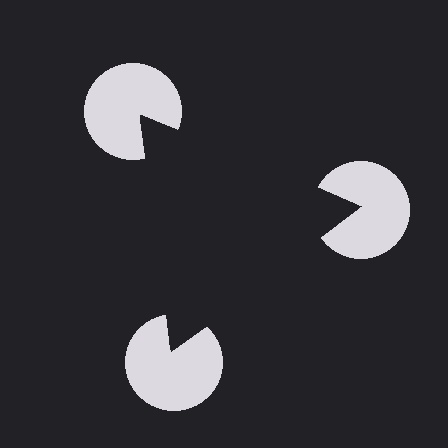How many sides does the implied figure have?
3 sides.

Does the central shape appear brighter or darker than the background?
It typically appears slightly darker than the background, even though no actual brightness change is drawn.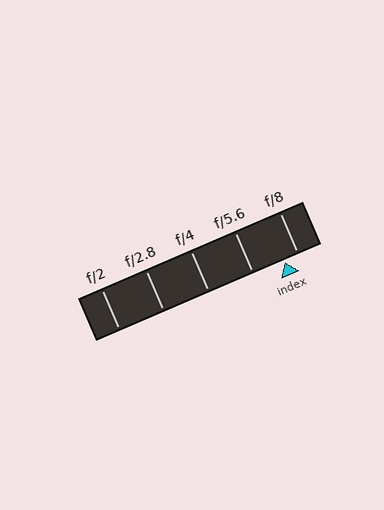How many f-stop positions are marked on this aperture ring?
There are 5 f-stop positions marked.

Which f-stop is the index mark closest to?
The index mark is closest to f/8.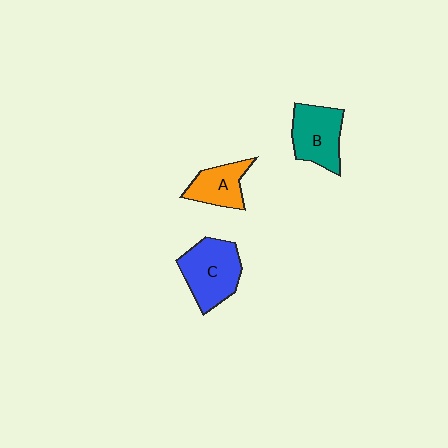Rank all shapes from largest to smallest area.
From largest to smallest: C (blue), B (teal), A (orange).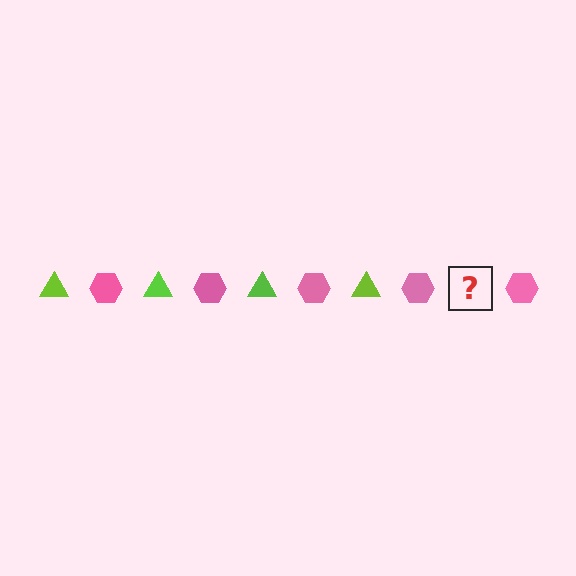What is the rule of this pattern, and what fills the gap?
The rule is that the pattern alternates between lime triangle and pink hexagon. The gap should be filled with a lime triangle.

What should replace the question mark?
The question mark should be replaced with a lime triangle.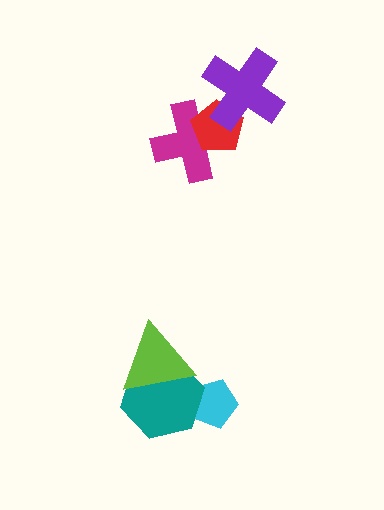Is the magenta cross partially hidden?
Yes, it is partially covered by another shape.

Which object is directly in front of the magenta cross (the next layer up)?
The red pentagon is directly in front of the magenta cross.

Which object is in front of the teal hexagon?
The lime triangle is in front of the teal hexagon.